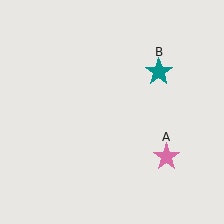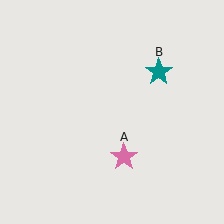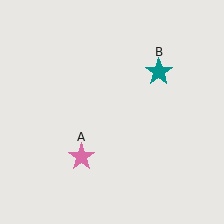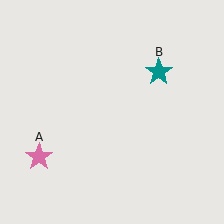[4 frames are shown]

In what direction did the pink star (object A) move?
The pink star (object A) moved left.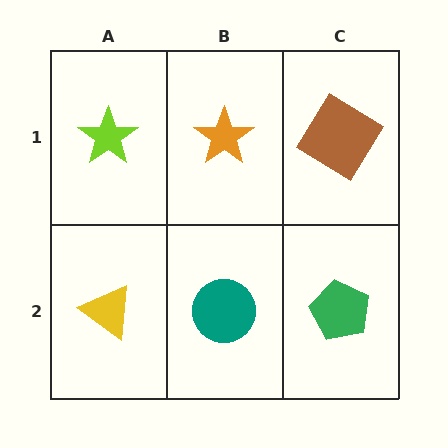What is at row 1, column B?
An orange star.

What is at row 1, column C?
A brown diamond.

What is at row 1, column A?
A lime star.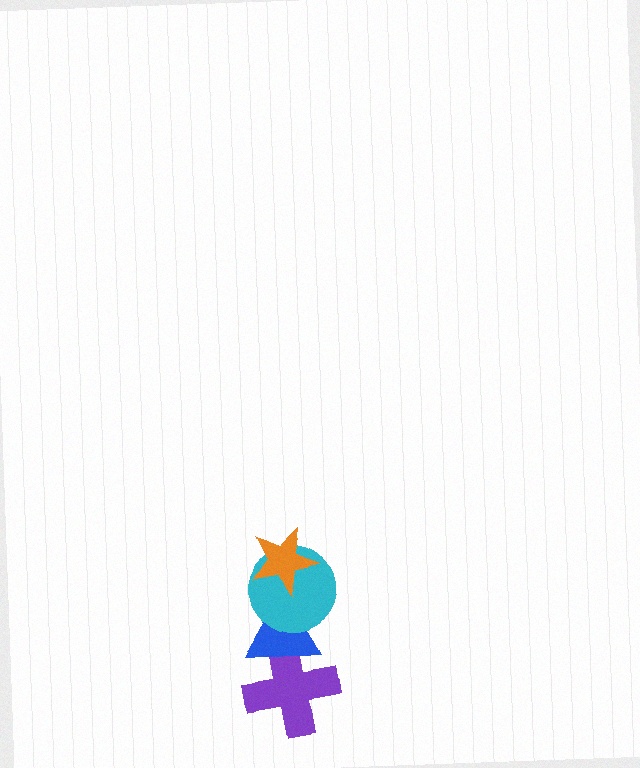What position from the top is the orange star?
The orange star is 1st from the top.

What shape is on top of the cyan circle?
The orange star is on top of the cyan circle.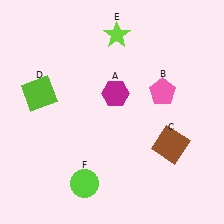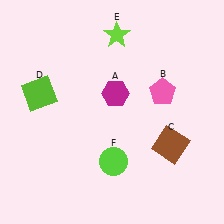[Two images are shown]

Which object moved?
The lime circle (F) moved right.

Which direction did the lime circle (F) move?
The lime circle (F) moved right.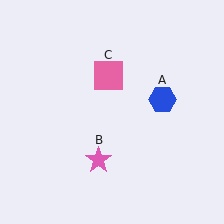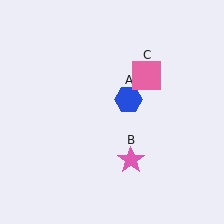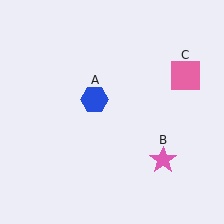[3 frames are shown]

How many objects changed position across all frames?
3 objects changed position: blue hexagon (object A), pink star (object B), pink square (object C).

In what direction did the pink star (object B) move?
The pink star (object B) moved right.